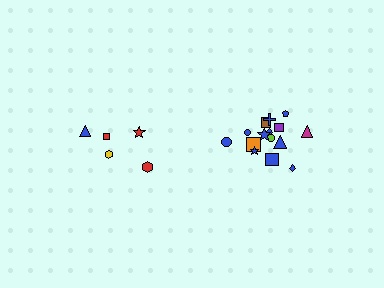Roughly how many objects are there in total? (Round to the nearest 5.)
Roughly 20 objects in total.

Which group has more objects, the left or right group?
The right group.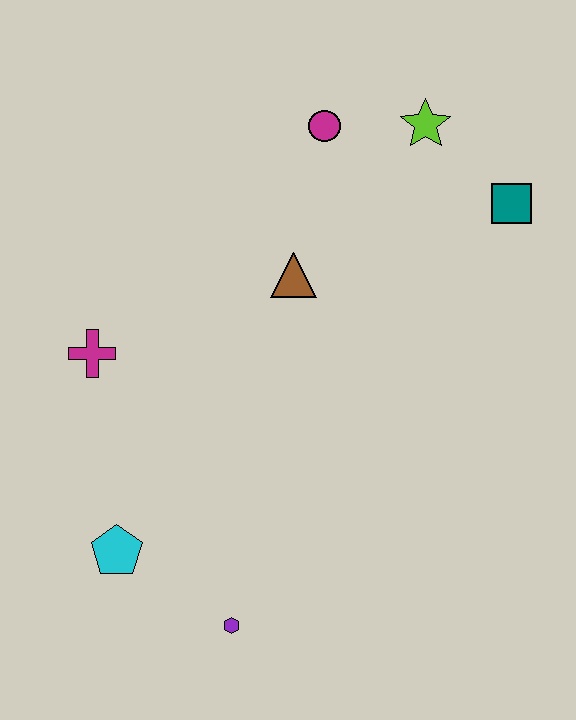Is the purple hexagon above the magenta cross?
No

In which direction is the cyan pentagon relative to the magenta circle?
The cyan pentagon is below the magenta circle.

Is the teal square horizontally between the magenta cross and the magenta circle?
No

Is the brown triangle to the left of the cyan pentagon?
No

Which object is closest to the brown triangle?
The magenta circle is closest to the brown triangle.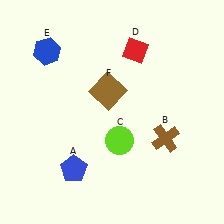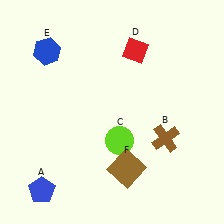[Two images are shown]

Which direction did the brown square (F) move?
The brown square (F) moved down.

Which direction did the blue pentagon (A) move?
The blue pentagon (A) moved left.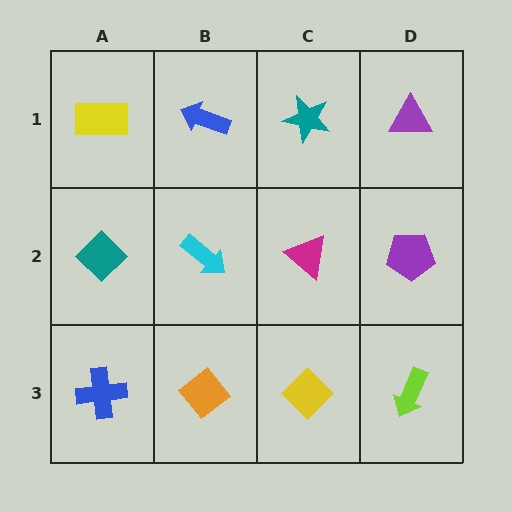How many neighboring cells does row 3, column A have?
2.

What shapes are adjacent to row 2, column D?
A purple triangle (row 1, column D), a lime arrow (row 3, column D), a magenta triangle (row 2, column C).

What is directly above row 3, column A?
A teal diamond.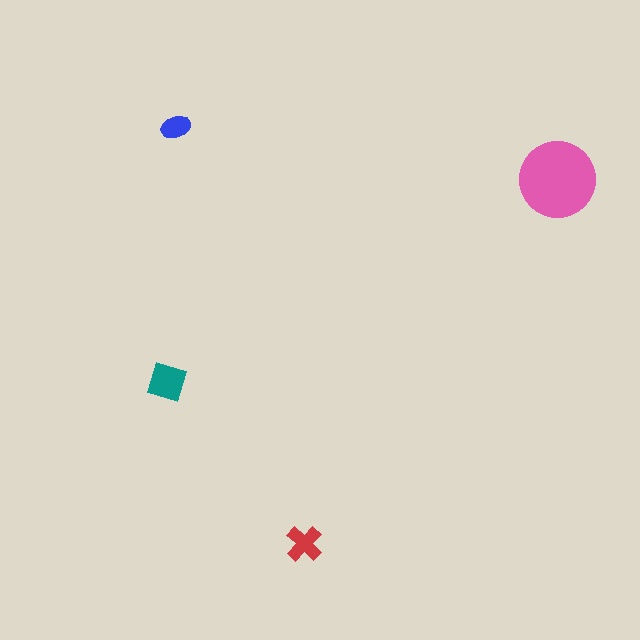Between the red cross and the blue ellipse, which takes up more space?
The red cross.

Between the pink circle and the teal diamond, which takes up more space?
The pink circle.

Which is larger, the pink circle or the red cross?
The pink circle.